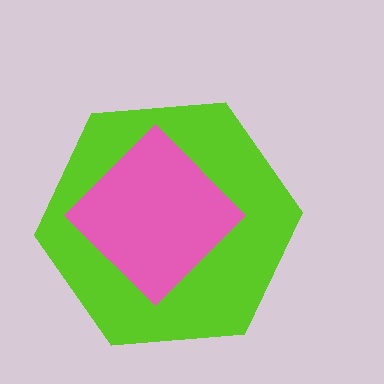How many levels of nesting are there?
2.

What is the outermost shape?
The lime hexagon.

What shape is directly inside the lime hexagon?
The pink diamond.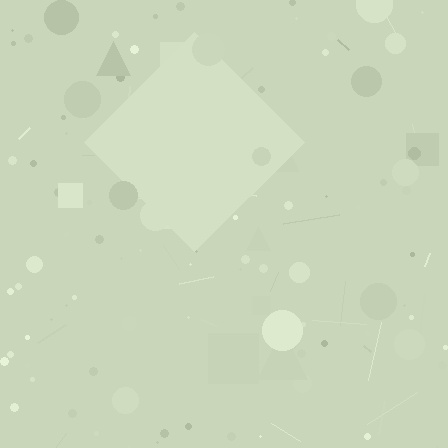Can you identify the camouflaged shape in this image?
The camouflaged shape is a diamond.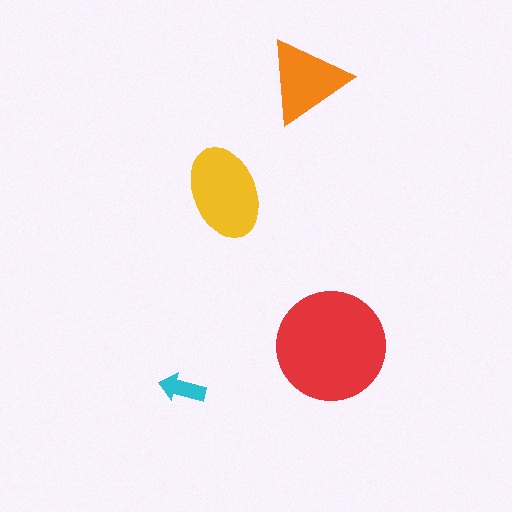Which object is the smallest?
The cyan arrow.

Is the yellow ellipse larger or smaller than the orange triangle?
Larger.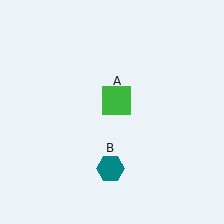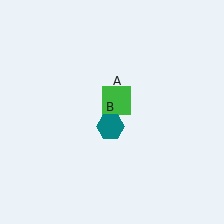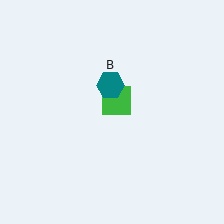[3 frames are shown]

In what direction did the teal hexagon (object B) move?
The teal hexagon (object B) moved up.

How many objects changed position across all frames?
1 object changed position: teal hexagon (object B).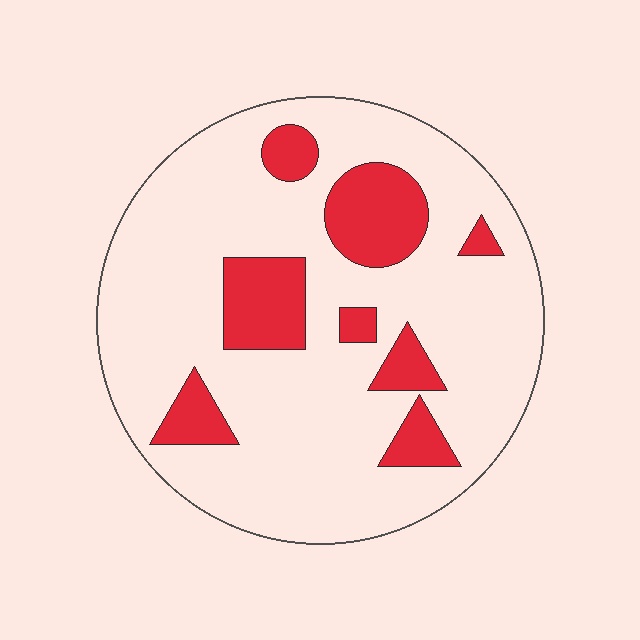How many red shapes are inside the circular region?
8.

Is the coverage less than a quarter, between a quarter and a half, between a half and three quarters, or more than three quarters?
Less than a quarter.